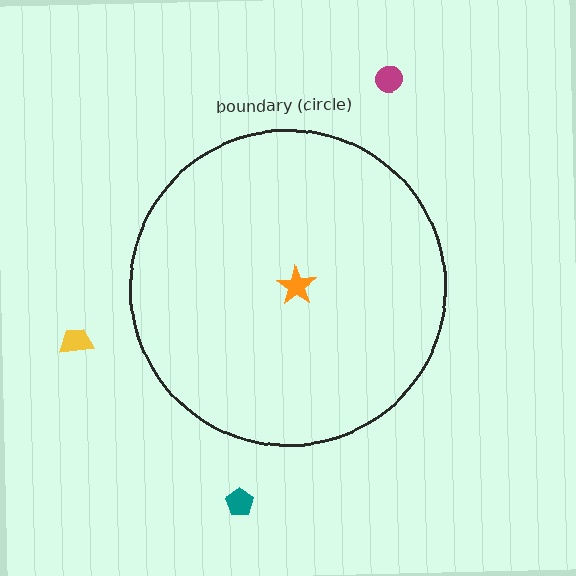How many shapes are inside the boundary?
1 inside, 3 outside.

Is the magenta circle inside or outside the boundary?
Outside.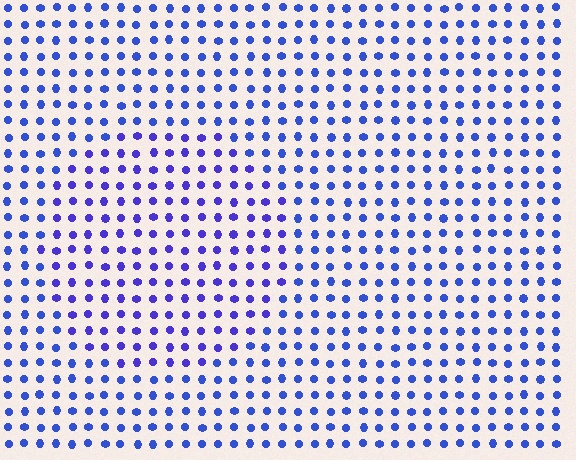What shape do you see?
I see a circle.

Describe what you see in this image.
The image is filled with small blue elements in a uniform arrangement. A circle-shaped region is visible where the elements are tinted to a slightly different hue, forming a subtle color boundary.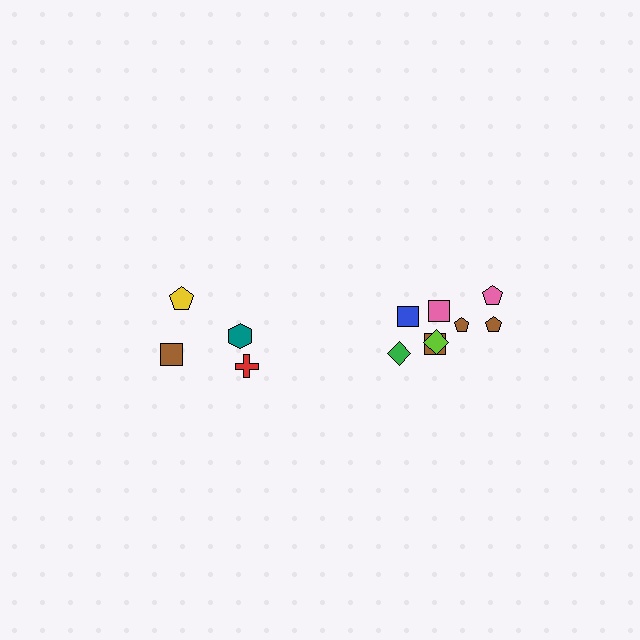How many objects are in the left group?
There are 4 objects.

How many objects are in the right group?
There are 8 objects.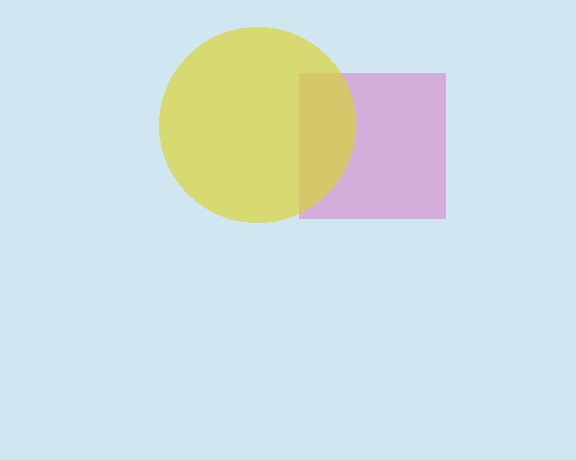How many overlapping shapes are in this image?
There are 2 overlapping shapes in the image.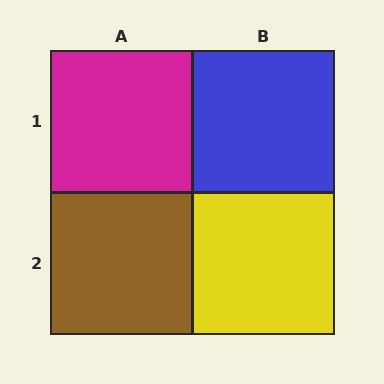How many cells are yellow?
1 cell is yellow.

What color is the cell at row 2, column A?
Brown.